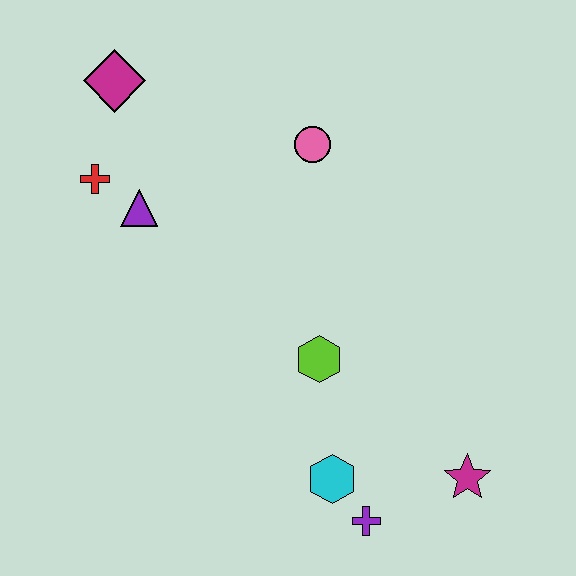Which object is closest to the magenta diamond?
The red cross is closest to the magenta diamond.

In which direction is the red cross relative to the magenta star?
The red cross is to the left of the magenta star.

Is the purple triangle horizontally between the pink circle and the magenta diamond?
Yes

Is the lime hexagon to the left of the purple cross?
Yes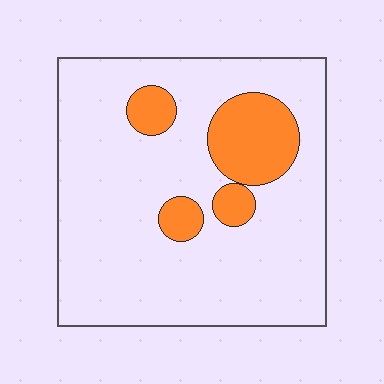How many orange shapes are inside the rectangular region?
4.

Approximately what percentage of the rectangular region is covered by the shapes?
Approximately 15%.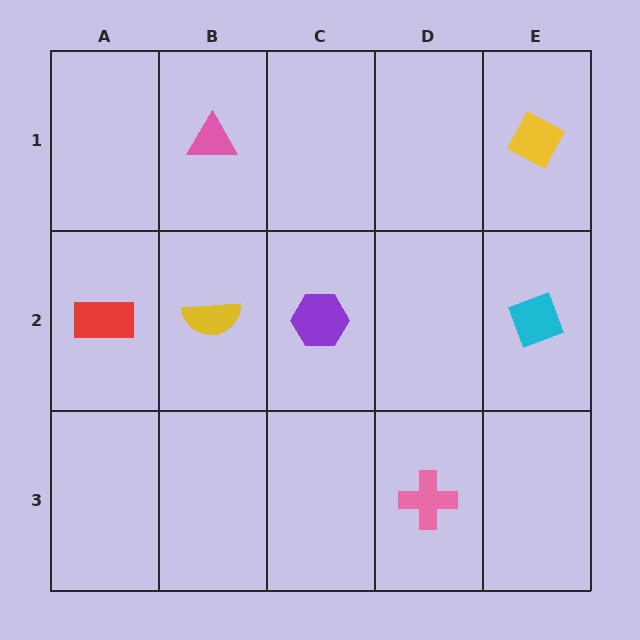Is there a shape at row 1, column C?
No, that cell is empty.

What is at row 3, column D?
A pink cross.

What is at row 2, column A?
A red rectangle.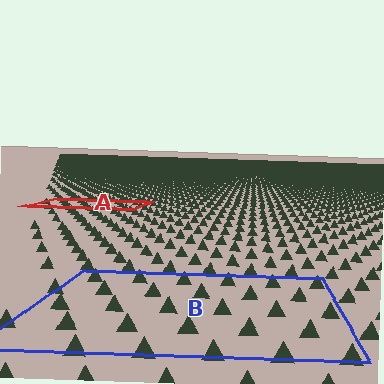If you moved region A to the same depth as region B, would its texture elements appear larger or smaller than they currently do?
They would appear larger. At a closer depth, the same texture elements are projected at a bigger on-screen size.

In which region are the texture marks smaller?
The texture marks are smaller in region A, because it is farther away.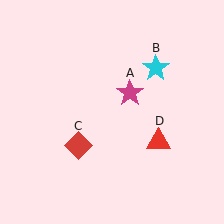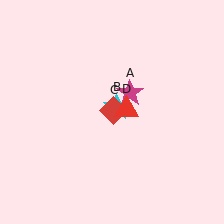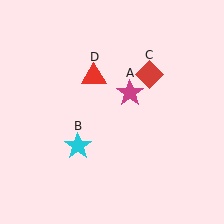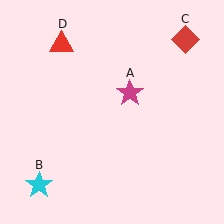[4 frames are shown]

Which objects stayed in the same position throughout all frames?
Magenta star (object A) remained stationary.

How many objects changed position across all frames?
3 objects changed position: cyan star (object B), red diamond (object C), red triangle (object D).